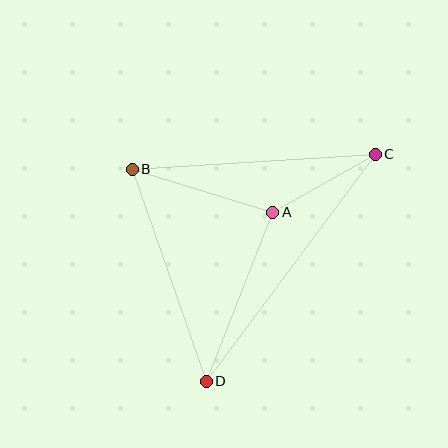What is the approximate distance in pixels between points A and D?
The distance between A and D is approximately 181 pixels.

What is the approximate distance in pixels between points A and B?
The distance between A and B is approximately 147 pixels.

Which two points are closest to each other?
Points A and C are closest to each other.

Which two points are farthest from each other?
Points C and D are farthest from each other.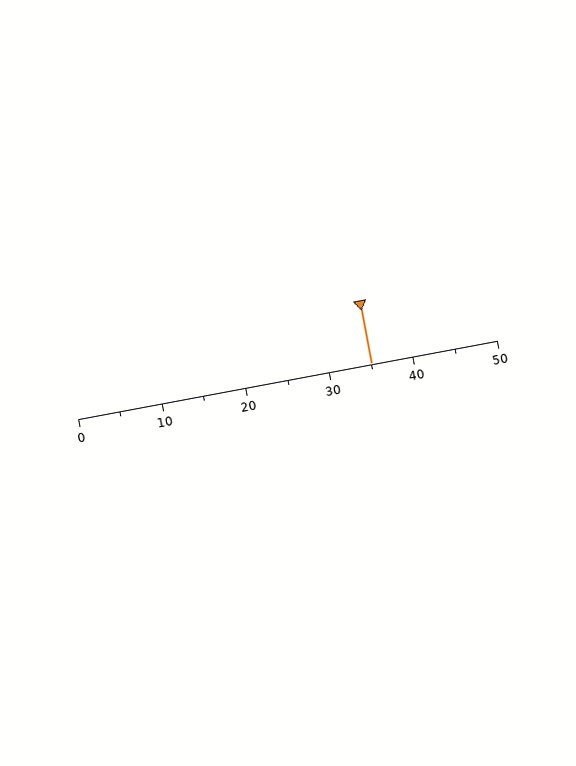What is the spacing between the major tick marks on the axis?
The major ticks are spaced 10 apart.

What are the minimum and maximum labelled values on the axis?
The axis runs from 0 to 50.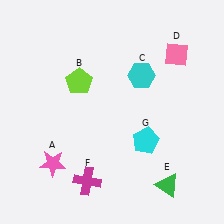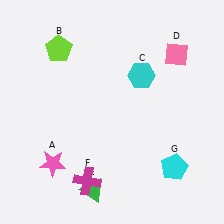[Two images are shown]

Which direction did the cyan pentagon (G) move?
The cyan pentagon (G) moved right.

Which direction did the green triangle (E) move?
The green triangle (E) moved left.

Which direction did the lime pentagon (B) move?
The lime pentagon (B) moved up.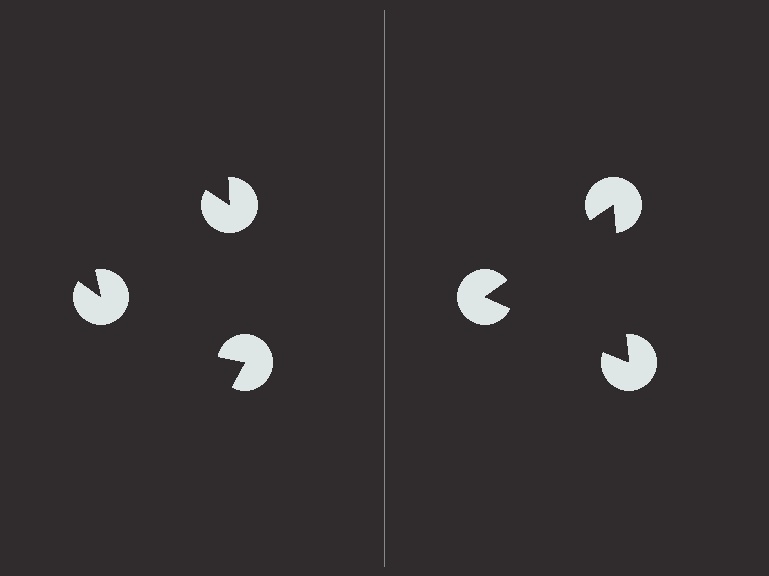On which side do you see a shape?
An illusory triangle appears on the right side. On the left side the wedge cuts are rotated, so no coherent shape forms.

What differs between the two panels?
The pac-man discs are positioned identically on both sides; only the wedge orientations differ. On the right they align to a triangle; on the left they are misaligned.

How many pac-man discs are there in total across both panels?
6 — 3 on each side.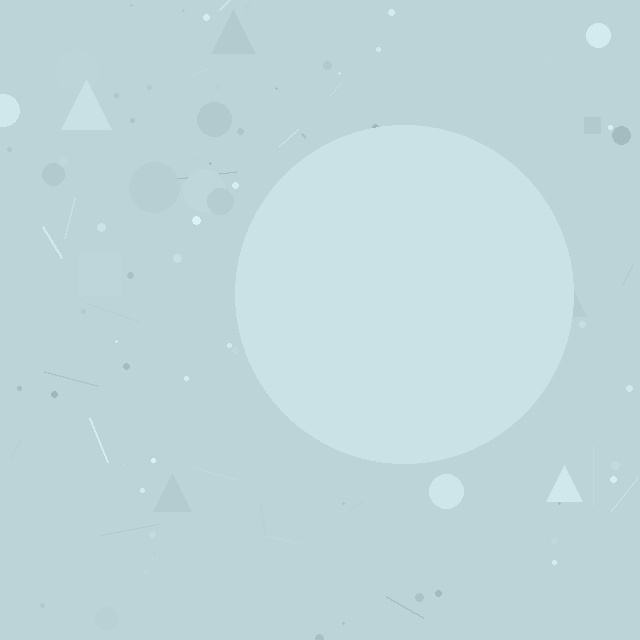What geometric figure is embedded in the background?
A circle is embedded in the background.